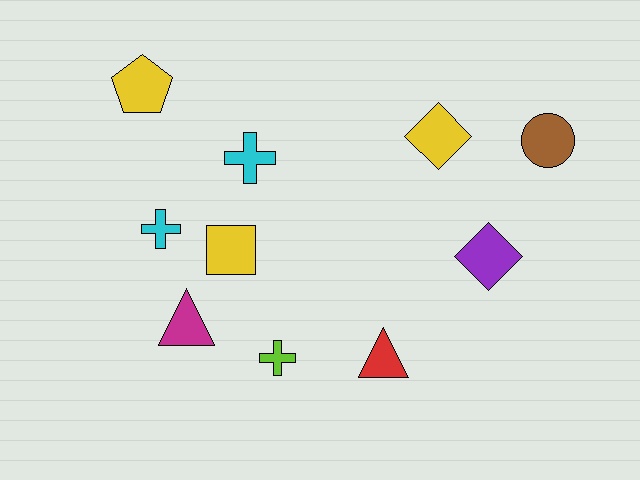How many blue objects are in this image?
There are no blue objects.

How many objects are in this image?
There are 10 objects.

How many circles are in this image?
There is 1 circle.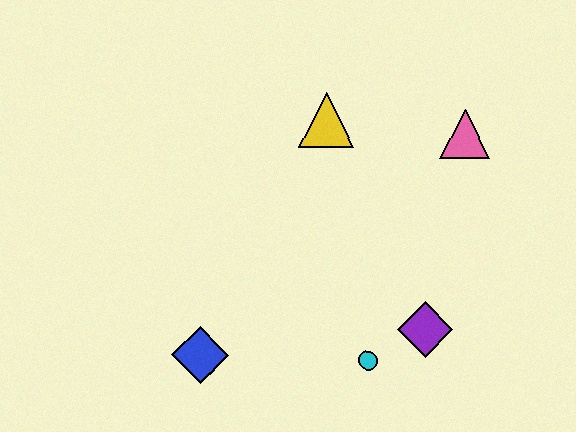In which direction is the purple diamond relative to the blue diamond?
The purple diamond is to the right of the blue diamond.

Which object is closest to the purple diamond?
The cyan circle is closest to the purple diamond.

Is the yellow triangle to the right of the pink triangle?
No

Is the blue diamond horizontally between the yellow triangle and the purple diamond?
No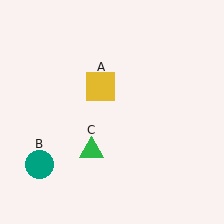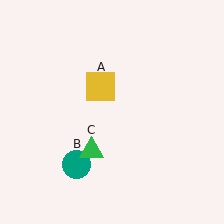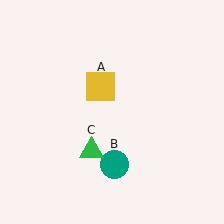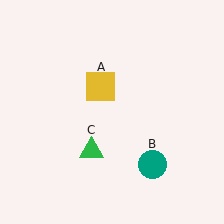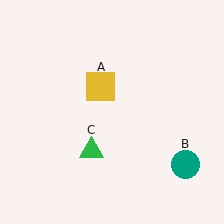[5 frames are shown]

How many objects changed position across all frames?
1 object changed position: teal circle (object B).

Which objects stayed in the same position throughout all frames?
Yellow square (object A) and green triangle (object C) remained stationary.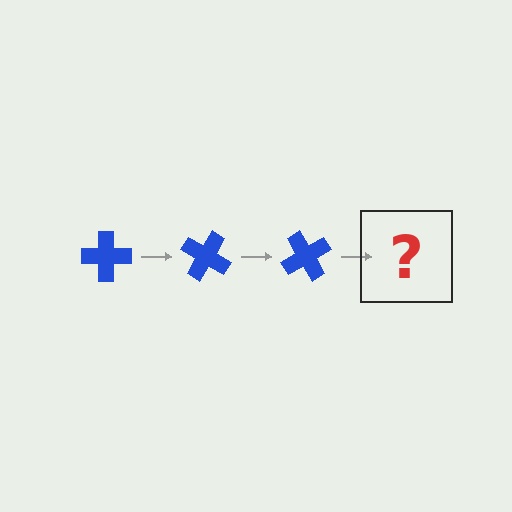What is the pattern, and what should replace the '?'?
The pattern is that the cross rotates 30 degrees each step. The '?' should be a blue cross rotated 90 degrees.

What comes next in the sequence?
The next element should be a blue cross rotated 90 degrees.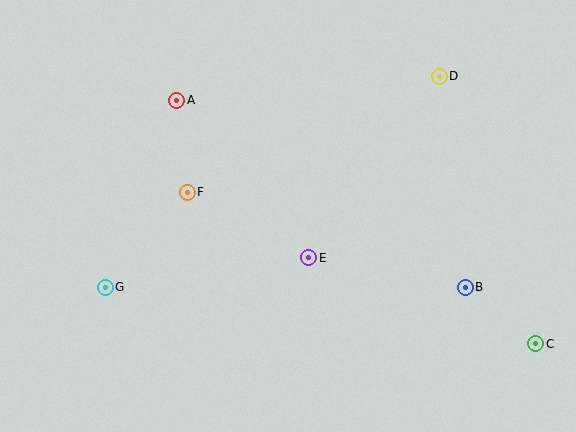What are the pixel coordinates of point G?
Point G is at (105, 287).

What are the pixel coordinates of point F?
Point F is at (187, 192).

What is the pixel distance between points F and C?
The distance between F and C is 380 pixels.